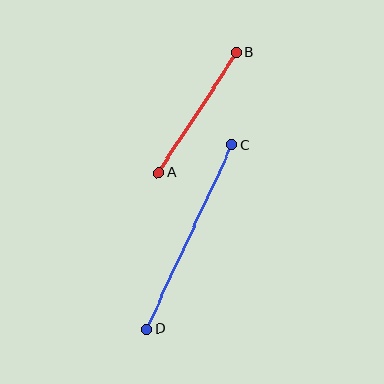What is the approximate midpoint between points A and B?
The midpoint is at approximately (197, 113) pixels.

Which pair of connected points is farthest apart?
Points C and D are farthest apart.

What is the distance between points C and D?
The distance is approximately 202 pixels.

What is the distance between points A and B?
The distance is approximately 143 pixels.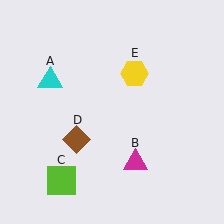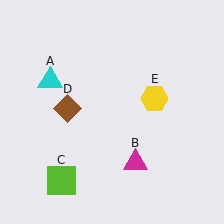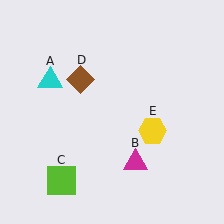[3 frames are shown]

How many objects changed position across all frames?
2 objects changed position: brown diamond (object D), yellow hexagon (object E).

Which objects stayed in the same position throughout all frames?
Cyan triangle (object A) and magenta triangle (object B) and lime square (object C) remained stationary.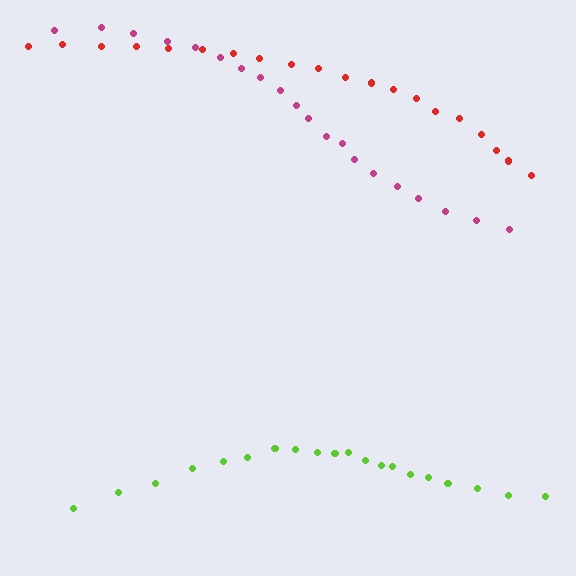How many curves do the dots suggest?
There are 3 distinct paths.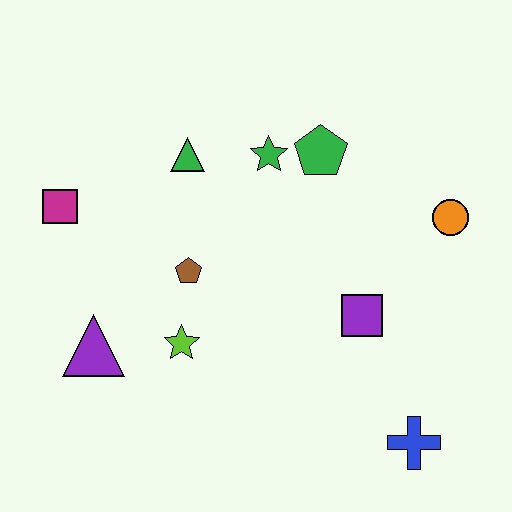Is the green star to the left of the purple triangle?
No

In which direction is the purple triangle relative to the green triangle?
The purple triangle is below the green triangle.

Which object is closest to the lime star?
The brown pentagon is closest to the lime star.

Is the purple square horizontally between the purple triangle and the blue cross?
Yes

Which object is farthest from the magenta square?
The blue cross is farthest from the magenta square.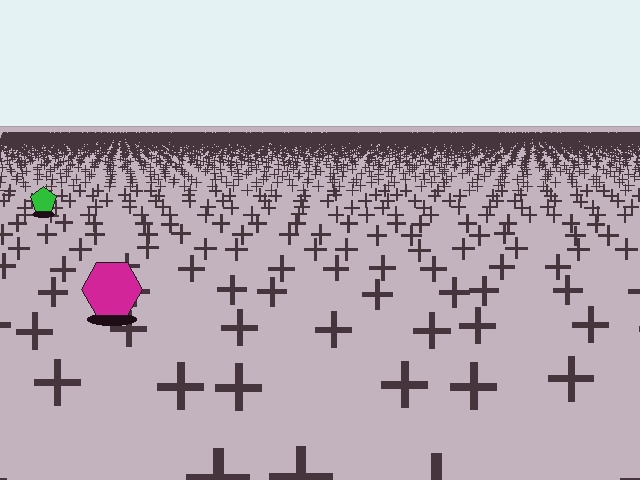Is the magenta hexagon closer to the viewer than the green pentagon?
Yes. The magenta hexagon is closer — you can tell from the texture gradient: the ground texture is coarser near it.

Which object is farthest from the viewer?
The green pentagon is farthest from the viewer. It appears smaller and the ground texture around it is denser.